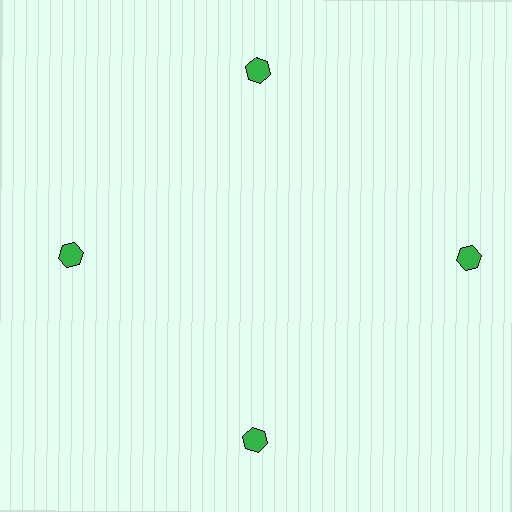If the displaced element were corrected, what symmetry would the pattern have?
It would have 4-fold rotational symmetry — the pattern would map onto itself every 90 degrees.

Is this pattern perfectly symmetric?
No. The 4 green hexagons are arranged in a ring, but one element near the 3 o'clock position is pushed outward from the center, breaking the 4-fold rotational symmetry.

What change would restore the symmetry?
The symmetry would be restored by moving it inward, back onto the ring so that all 4 hexagons sit at equal angles and equal distance from the center.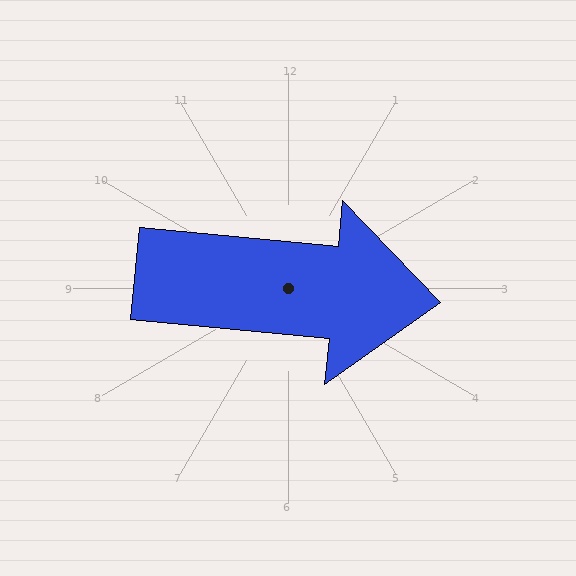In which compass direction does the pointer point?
East.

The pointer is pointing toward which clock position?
Roughly 3 o'clock.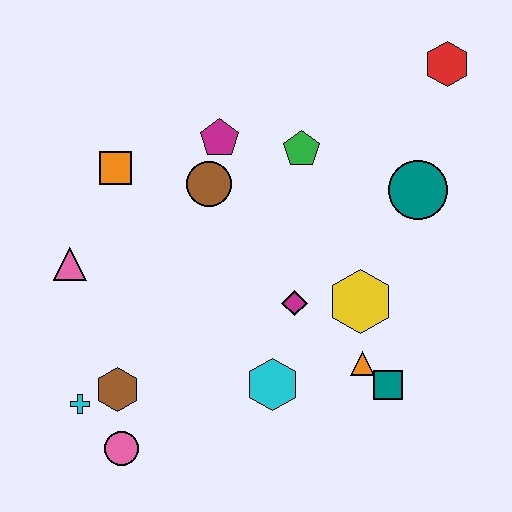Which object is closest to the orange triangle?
The teal square is closest to the orange triangle.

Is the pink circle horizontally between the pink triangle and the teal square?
Yes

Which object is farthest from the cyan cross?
The red hexagon is farthest from the cyan cross.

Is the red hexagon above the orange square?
Yes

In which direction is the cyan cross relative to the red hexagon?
The cyan cross is to the left of the red hexagon.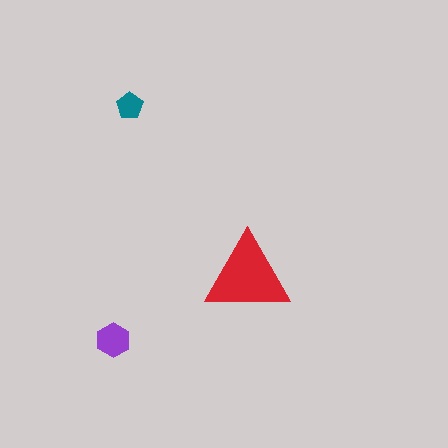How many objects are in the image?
There are 3 objects in the image.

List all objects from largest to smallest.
The red triangle, the purple hexagon, the teal pentagon.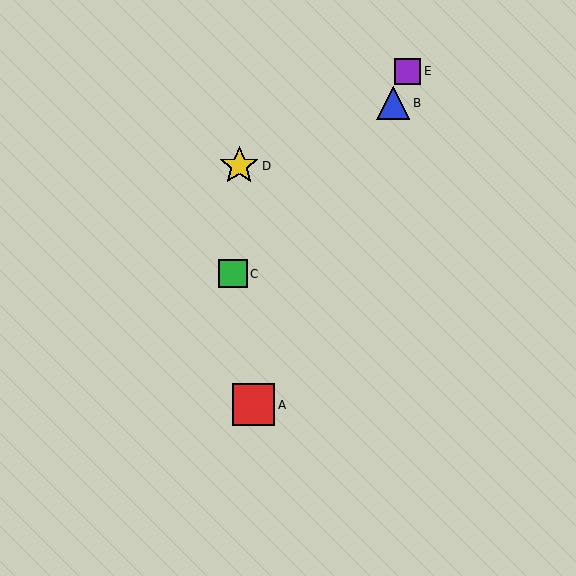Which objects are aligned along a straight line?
Objects A, B, E are aligned along a straight line.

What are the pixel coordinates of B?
Object B is at (393, 103).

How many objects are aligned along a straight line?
3 objects (A, B, E) are aligned along a straight line.